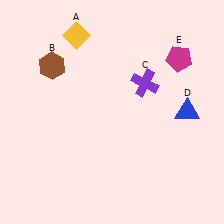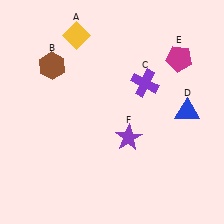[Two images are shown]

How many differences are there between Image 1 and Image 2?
There is 1 difference between the two images.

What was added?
A purple star (F) was added in Image 2.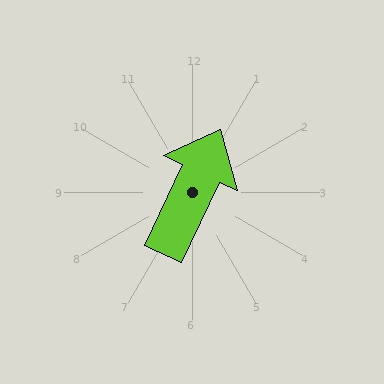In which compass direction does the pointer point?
Northeast.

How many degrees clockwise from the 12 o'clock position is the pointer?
Approximately 25 degrees.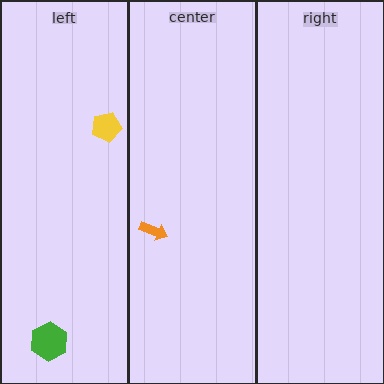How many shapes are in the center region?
1.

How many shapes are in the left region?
2.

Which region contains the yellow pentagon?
The left region.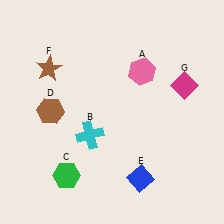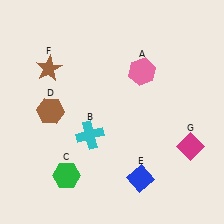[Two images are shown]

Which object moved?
The magenta diamond (G) moved down.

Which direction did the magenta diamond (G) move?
The magenta diamond (G) moved down.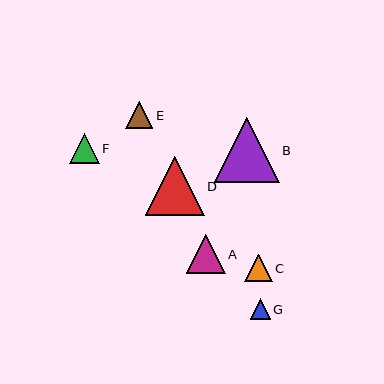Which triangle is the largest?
Triangle B is the largest with a size of approximately 65 pixels.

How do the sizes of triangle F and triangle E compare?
Triangle F and triangle E are approximately the same size.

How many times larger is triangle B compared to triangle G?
Triangle B is approximately 3.2 times the size of triangle G.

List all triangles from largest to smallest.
From largest to smallest: B, D, A, F, C, E, G.